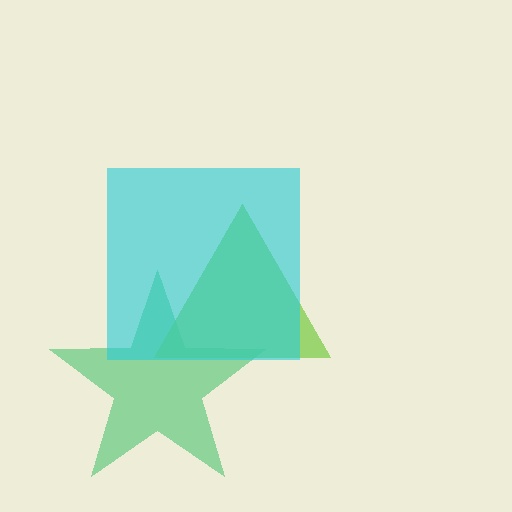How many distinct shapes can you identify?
There are 3 distinct shapes: a green star, a lime triangle, a cyan square.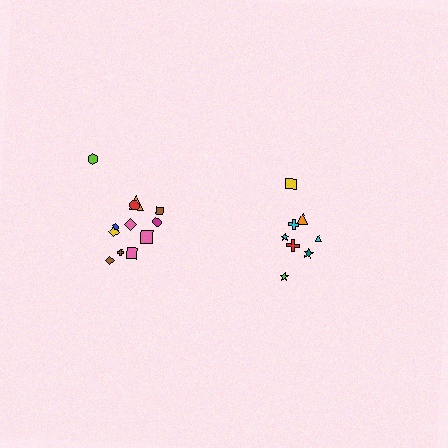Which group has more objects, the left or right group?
The left group.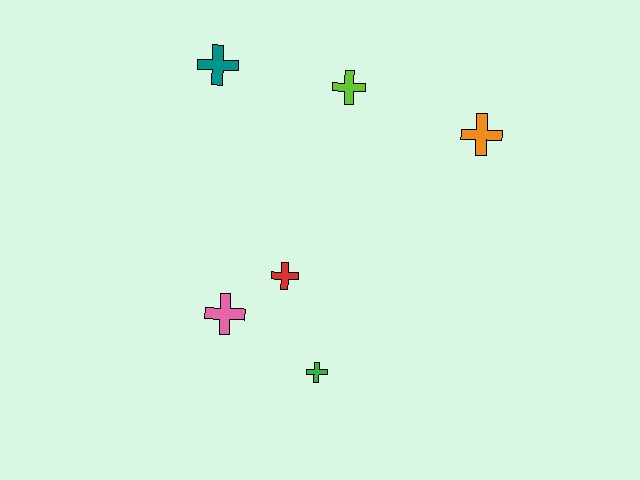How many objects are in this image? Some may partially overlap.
There are 6 objects.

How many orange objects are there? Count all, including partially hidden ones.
There is 1 orange object.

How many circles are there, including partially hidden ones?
There are no circles.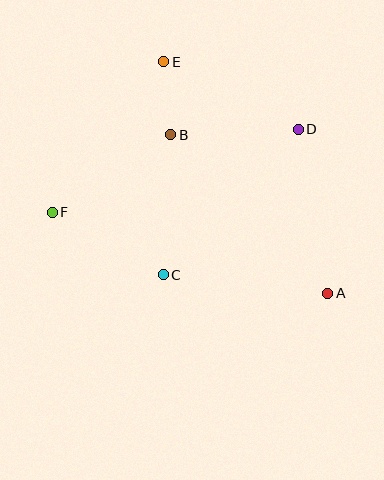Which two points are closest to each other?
Points B and E are closest to each other.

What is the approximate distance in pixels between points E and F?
The distance between E and F is approximately 187 pixels.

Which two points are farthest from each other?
Points A and F are farthest from each other.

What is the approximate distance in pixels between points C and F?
The distance between C and F is approximately 127 pixels.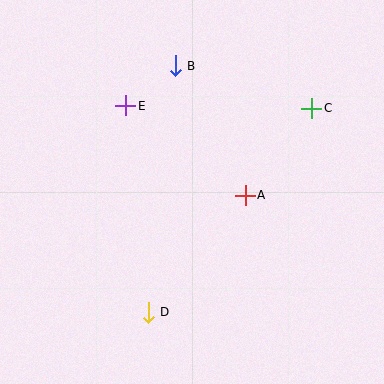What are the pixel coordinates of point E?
Point E is at (126, 106).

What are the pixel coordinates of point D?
Point D is at (148, 312).